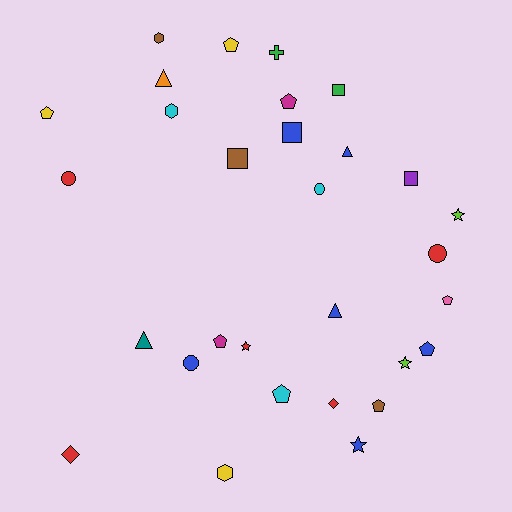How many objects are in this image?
There are 30 objects.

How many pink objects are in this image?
There is 1 pink object.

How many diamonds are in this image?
There are 2 diamonds.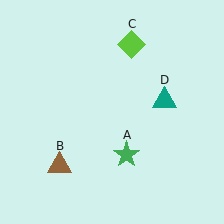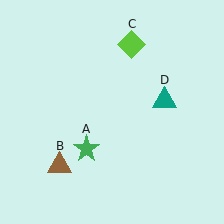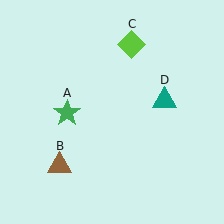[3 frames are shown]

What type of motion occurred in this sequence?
The green star (object A) rotated clockwise around the center of the scene.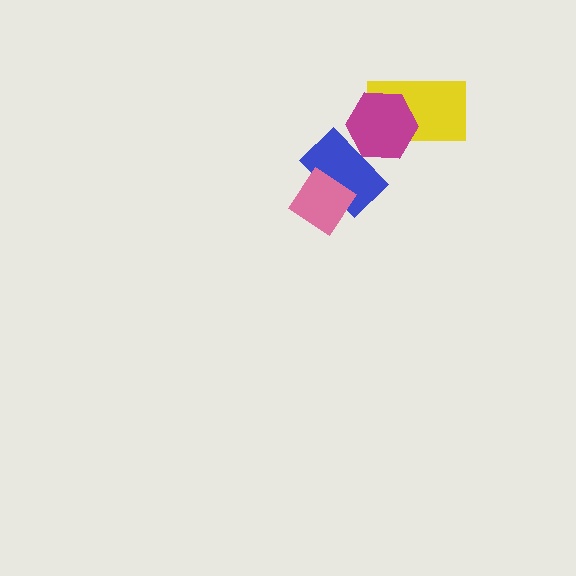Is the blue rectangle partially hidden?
Yes, it is partially covered by another shape.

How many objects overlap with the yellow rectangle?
1 object overlaps with the yellow rectangle.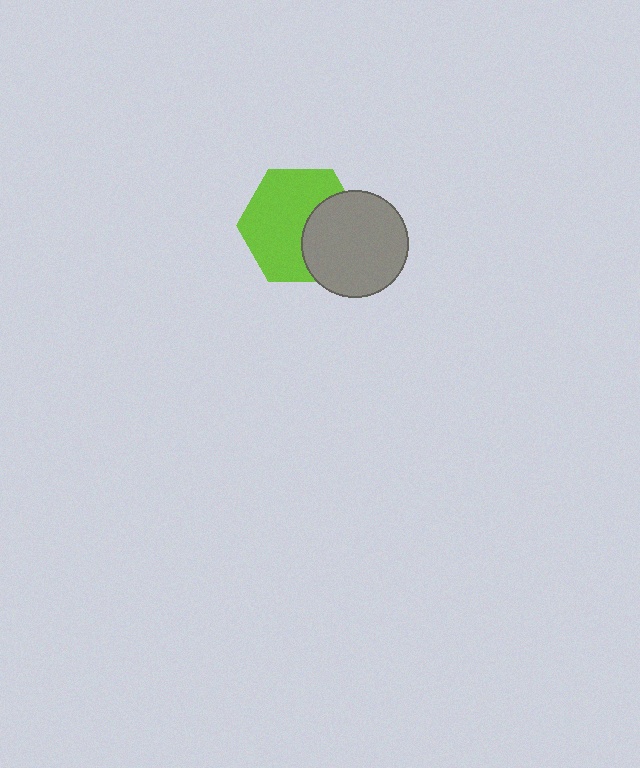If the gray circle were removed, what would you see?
You would see the complete lime hexagon.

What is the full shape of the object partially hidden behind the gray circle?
The partially hidden object is a lime hexagon.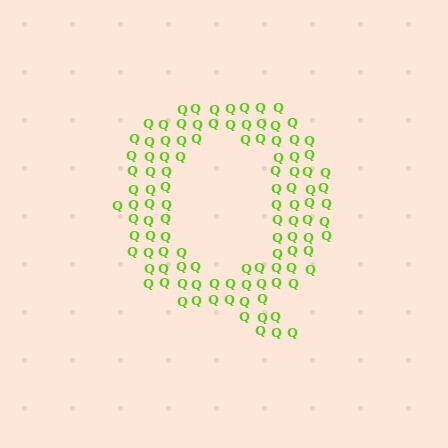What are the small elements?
The small elements are letter Q's.